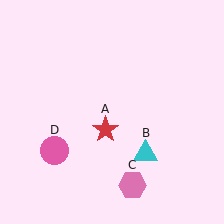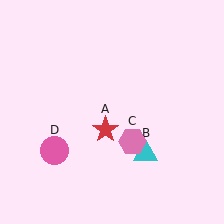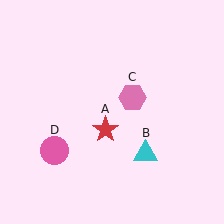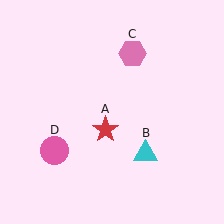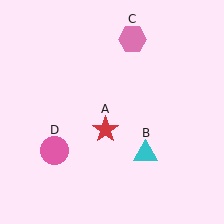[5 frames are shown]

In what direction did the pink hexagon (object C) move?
The pink hexagon (object C) moved up.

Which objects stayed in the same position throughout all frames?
Red star (object A) and cyan triangle (object B) and pink circle (object D) remained stationary.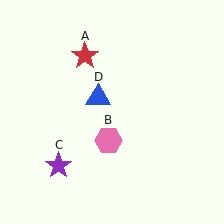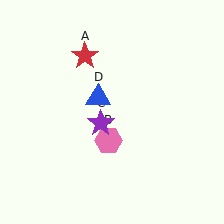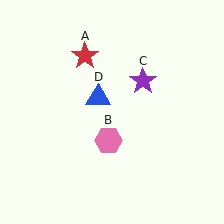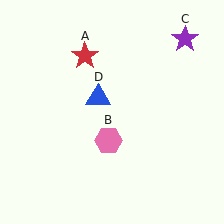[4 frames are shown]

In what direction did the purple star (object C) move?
The purple star (object C) moved up and to the right.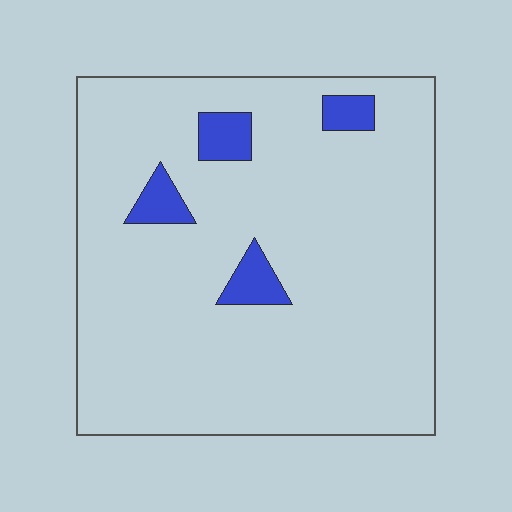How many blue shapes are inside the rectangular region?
4.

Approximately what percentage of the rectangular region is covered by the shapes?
Approximately 5%.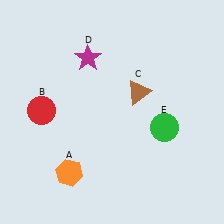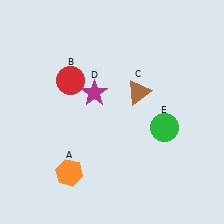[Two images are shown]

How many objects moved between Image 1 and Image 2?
2 objects moved between the two images.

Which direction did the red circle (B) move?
The red circle (B) moved up.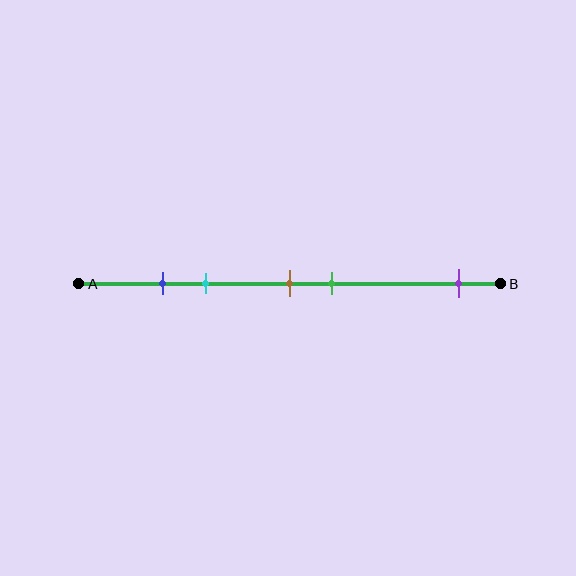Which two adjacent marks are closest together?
The blue and cyan marks are the closest adjacent pair.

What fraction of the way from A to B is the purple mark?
The purple mark is approximately 90% (0.9) of the way from A to B.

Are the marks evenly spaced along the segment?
No, the marks are not evenly spaced.